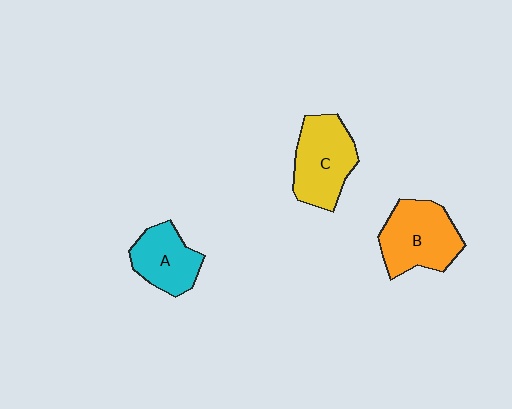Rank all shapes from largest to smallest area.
From largest to smallest: B (orange), C (yellow), A (cyan).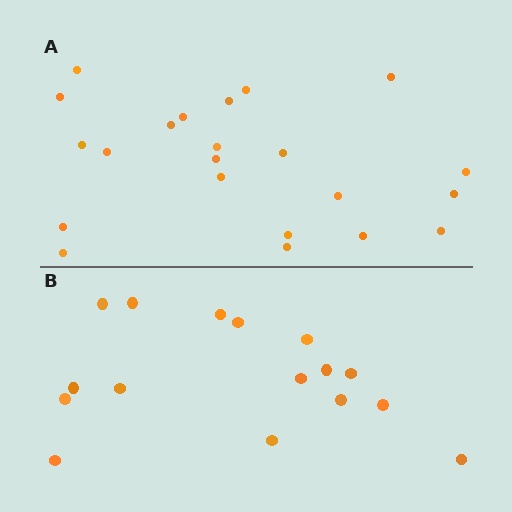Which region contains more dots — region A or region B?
Region A (the top region) has more dots.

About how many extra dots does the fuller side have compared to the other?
Region A has about 6 more dots than region B.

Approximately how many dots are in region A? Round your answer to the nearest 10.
About 20 dots. (The exact count is 22, which rounds to 20.)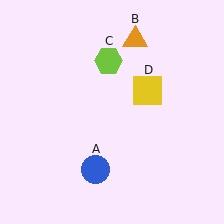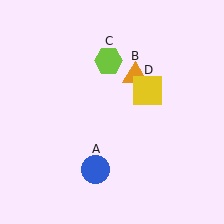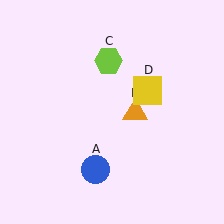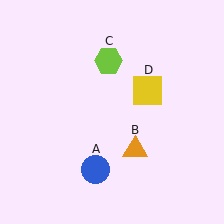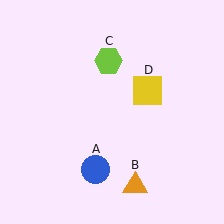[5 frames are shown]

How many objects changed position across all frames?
1 object changed position: orange triangle (object B).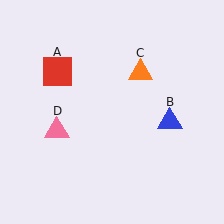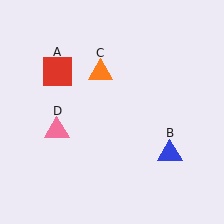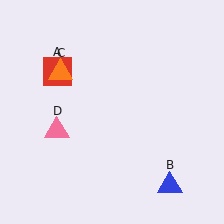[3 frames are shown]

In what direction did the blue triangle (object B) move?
The blue triangle (object B) moved down.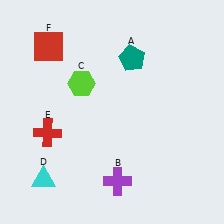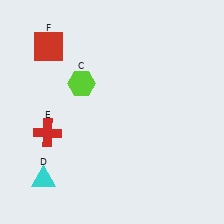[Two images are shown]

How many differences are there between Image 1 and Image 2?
There are 2 differences between the two images.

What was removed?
The teal pentagon (A), the purple cross (B) were removed in Image 2.